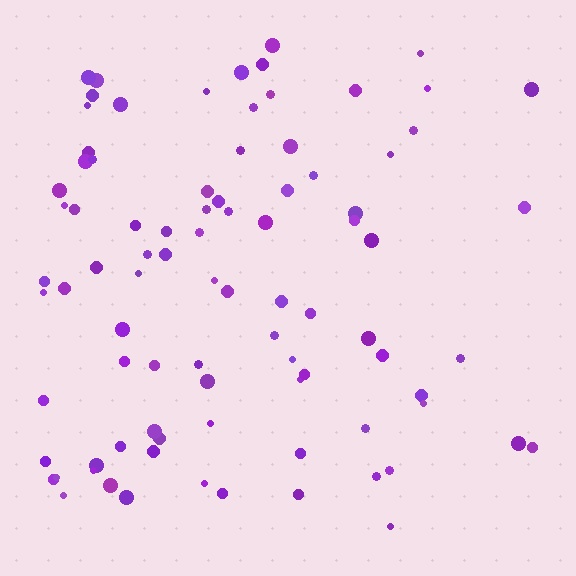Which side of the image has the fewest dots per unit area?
The right.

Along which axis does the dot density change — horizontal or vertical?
Horizontal.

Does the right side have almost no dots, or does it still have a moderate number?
Still a moderate number, just noticeably fewer than the left.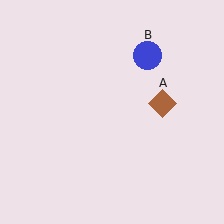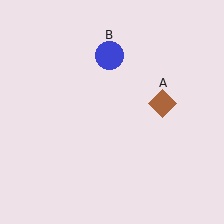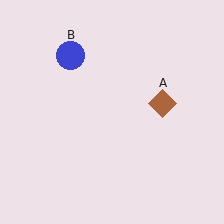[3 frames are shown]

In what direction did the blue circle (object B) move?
The blue circle (object B) moved left.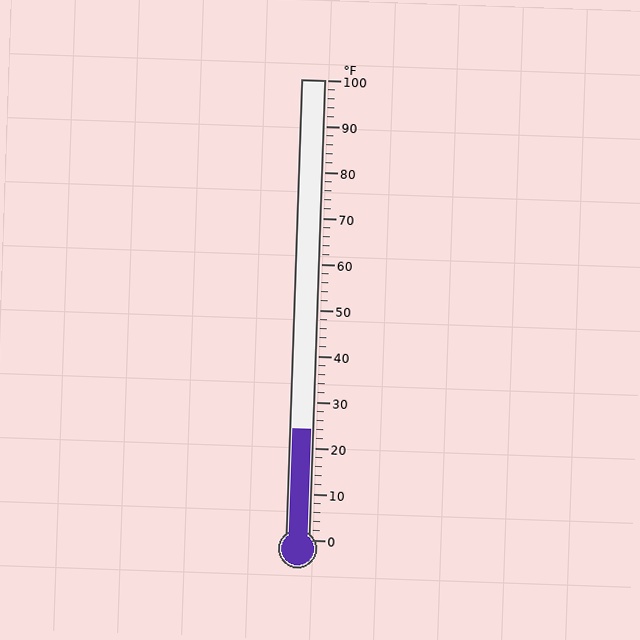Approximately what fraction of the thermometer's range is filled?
The thermometer is filled to approximately 25% of its range.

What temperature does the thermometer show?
The thermometer shows approximately 24°F.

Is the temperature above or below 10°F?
The temperature is above 10°F.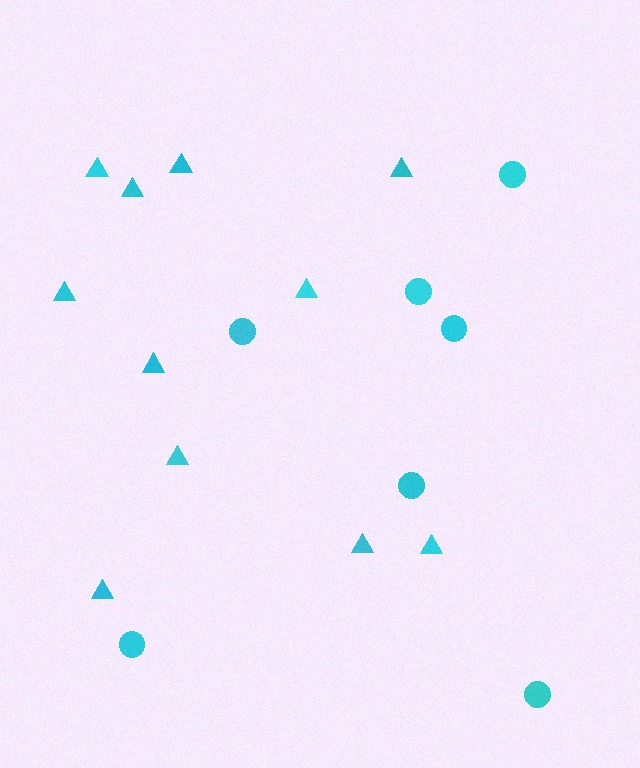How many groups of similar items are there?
There are 2 groups: one group of circles (7) and one group of triangles (11).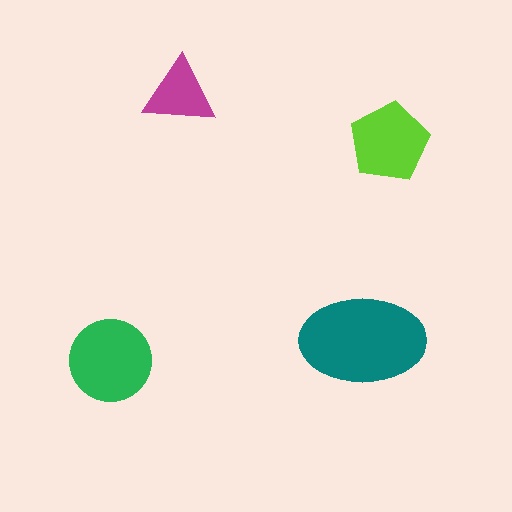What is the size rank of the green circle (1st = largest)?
2nd.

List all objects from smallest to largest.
The magenta triangle, the lime pentagon, the green circle, the teal ellipse.